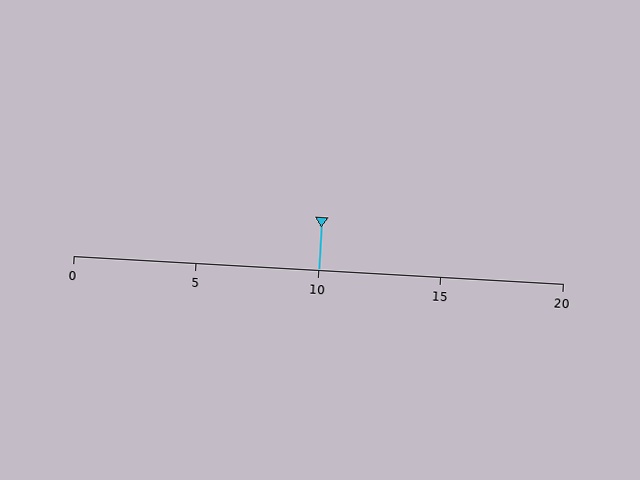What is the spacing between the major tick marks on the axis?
The major ticks are spaced 5 apart.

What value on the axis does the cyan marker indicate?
The marker indicates approximately 10.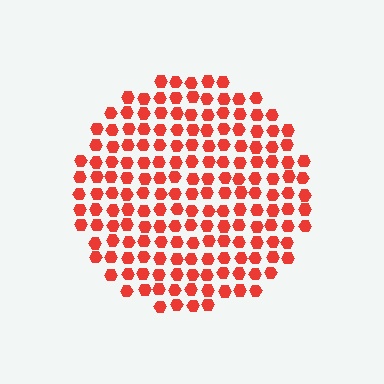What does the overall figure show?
The overall figure shows a circle.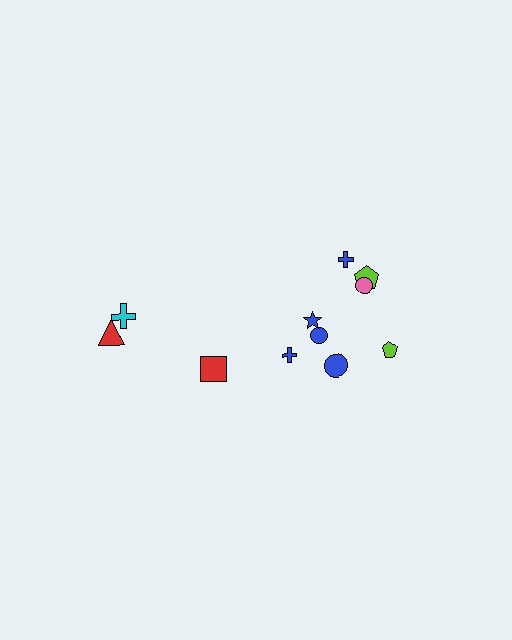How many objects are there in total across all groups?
There are 11 objects.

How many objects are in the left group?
There are 3 objects.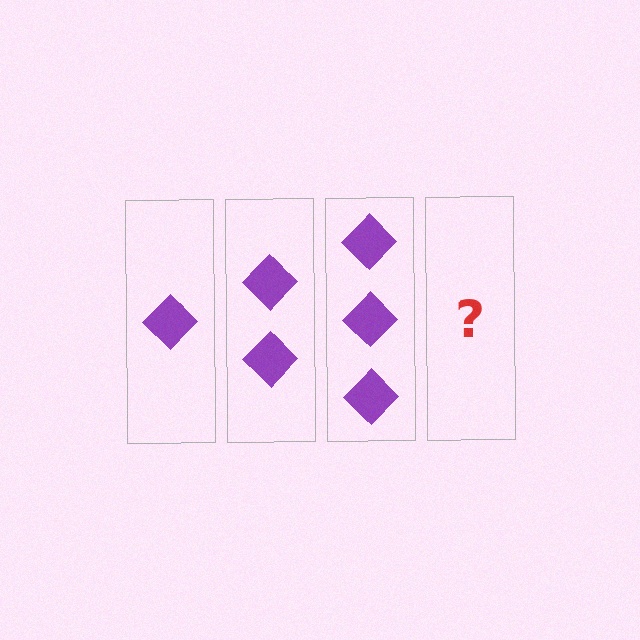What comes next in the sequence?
The next element should be 4 diamonds.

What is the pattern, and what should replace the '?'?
The pattern is that each step adds one more diamond. The '?' should be 4 diamonds.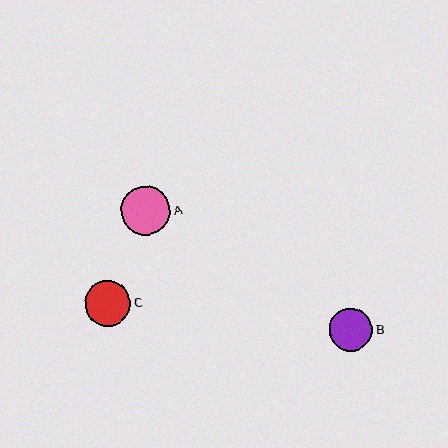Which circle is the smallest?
Circle B is the smallest with a size of approximately 43 pixels.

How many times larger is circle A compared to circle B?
Circle A is approximately 1.1 times the size of circle B.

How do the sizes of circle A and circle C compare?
Circle A and circle C are approximately the same size.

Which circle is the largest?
Circle A is the largest with a size of approximately 49 pixels.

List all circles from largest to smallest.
From largest to smallest: A, C, B.